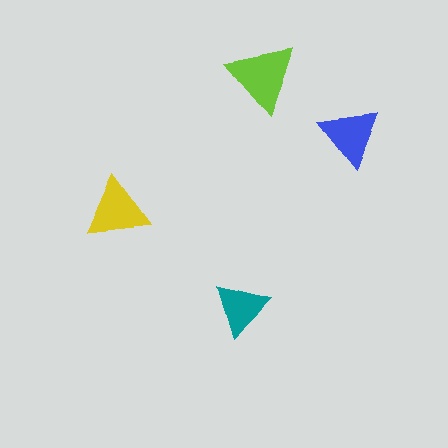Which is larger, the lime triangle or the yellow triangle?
The lime one.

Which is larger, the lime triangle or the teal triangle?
The lime one.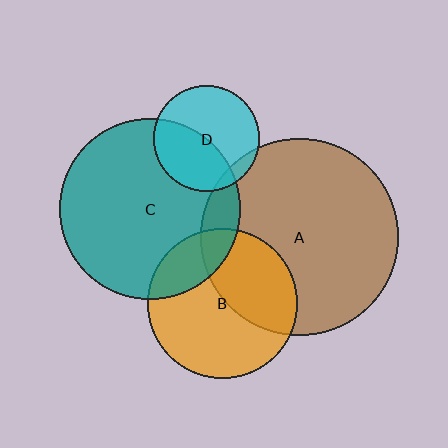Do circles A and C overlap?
Yes.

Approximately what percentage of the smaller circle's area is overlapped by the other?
Approximately 10%.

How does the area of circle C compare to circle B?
Approximately 1.4 times.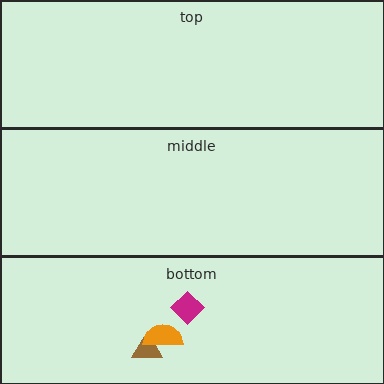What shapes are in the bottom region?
The brown triangle, the orange semicircle, the magenta diamond.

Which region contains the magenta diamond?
The bottom region.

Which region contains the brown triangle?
The bottom region.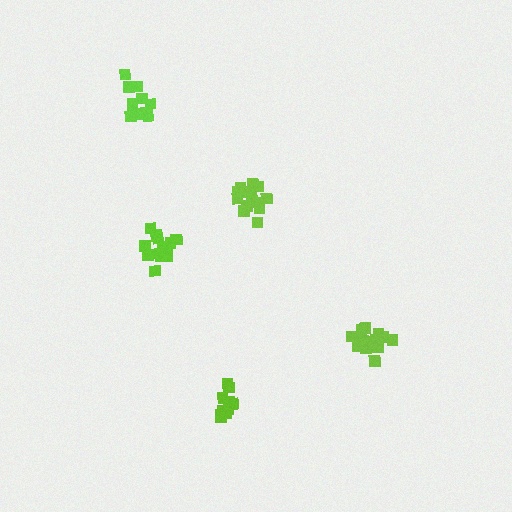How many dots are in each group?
Group 1: 14 dots, Group 2: 16 dots, Group 3: 12 dots, Group 4: 13 dots, Group 5: 11 dots (66 total).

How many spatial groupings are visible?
There are 5 spatial groupings.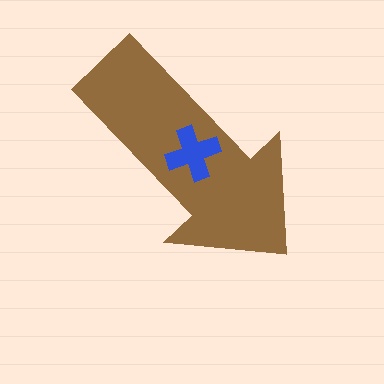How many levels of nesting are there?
2.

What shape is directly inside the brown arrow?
The blue cross.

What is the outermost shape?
The brown arrow.